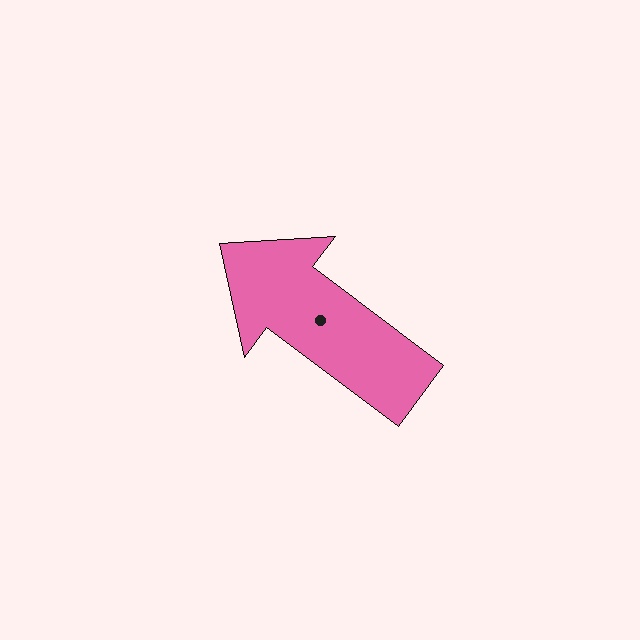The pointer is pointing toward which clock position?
Roughly 10 o'clock.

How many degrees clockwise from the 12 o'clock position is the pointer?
Approximately 307 degrees.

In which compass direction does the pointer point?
Northwest.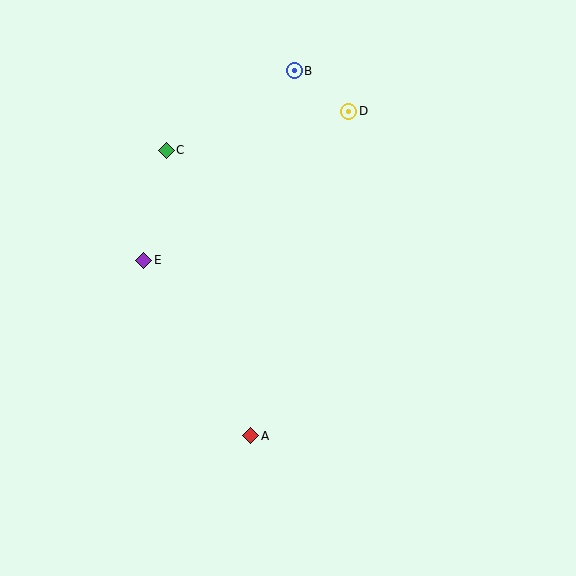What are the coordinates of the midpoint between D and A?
The midpoint between D and A is at (300, 274).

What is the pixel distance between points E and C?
The distance between E and C is 113 pixels.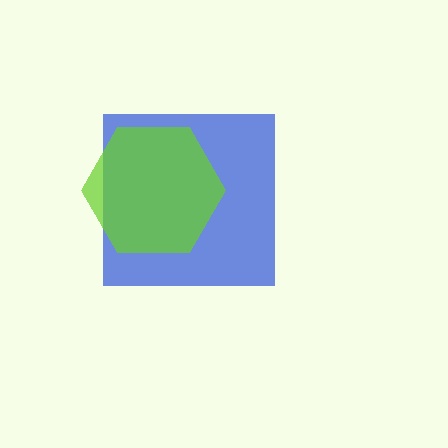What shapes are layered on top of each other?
The layered shapes are: a blue square, a lime hexagon.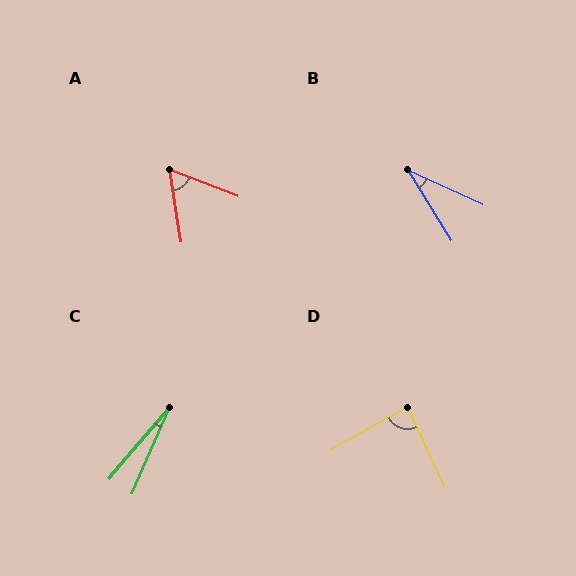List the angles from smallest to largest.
C (17°), B (33°), A (60°), D (85°).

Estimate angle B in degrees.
Approximately 33 degrees.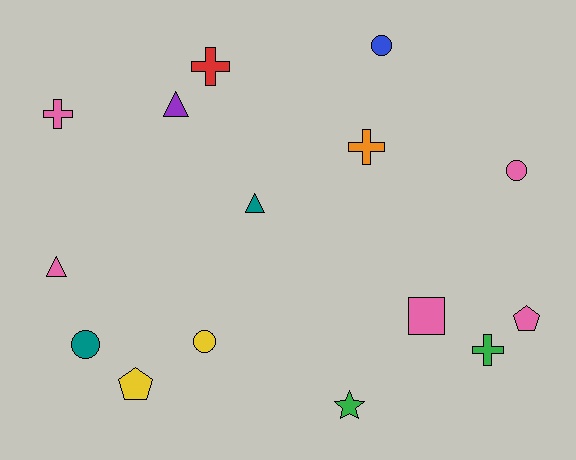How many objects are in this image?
There are 15 objects.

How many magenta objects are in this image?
There are no magenta objects.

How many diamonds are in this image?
There are no diamonds.